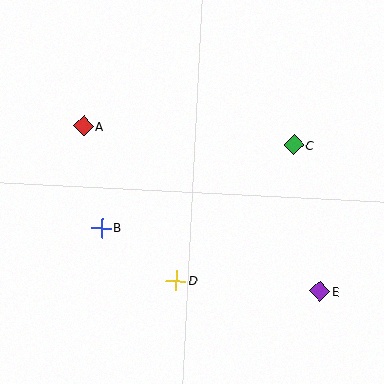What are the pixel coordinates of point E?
Point E is at (320, 291).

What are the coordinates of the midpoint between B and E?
The midpoint between B and E is at (211, 260).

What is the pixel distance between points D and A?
The distance between D and A is 180 pixels.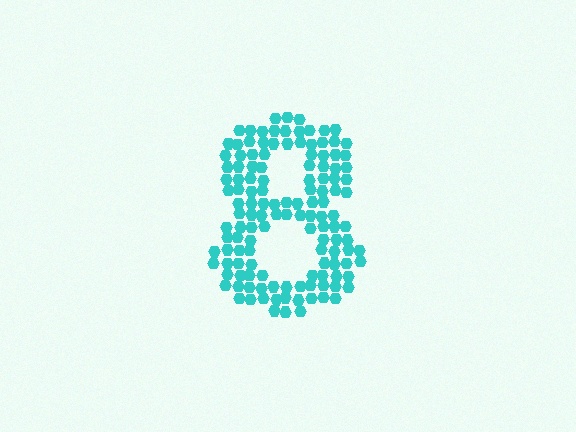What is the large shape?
The large shape is the digit 8.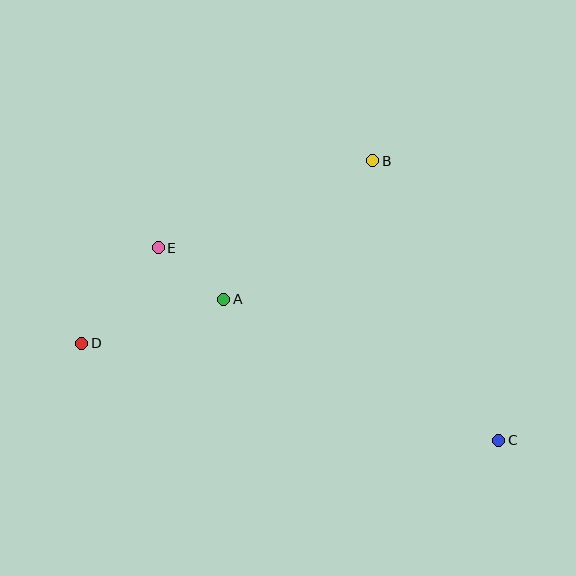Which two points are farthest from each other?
Points C and D are farthest from each other.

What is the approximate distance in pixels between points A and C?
The distance between A and C is approximately 309 pixels.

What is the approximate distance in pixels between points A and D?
The distance between A and D is approximately 149 pixels.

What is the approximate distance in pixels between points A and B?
The distance between A and B is approximately 204 pixels.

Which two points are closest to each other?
Points A and E are closest to each other.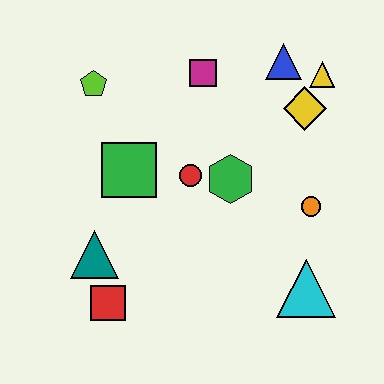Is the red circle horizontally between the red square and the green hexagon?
Yes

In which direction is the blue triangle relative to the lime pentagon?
The blue triangle is to the right of the lime pentagon.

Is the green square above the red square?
Yes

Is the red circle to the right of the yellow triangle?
No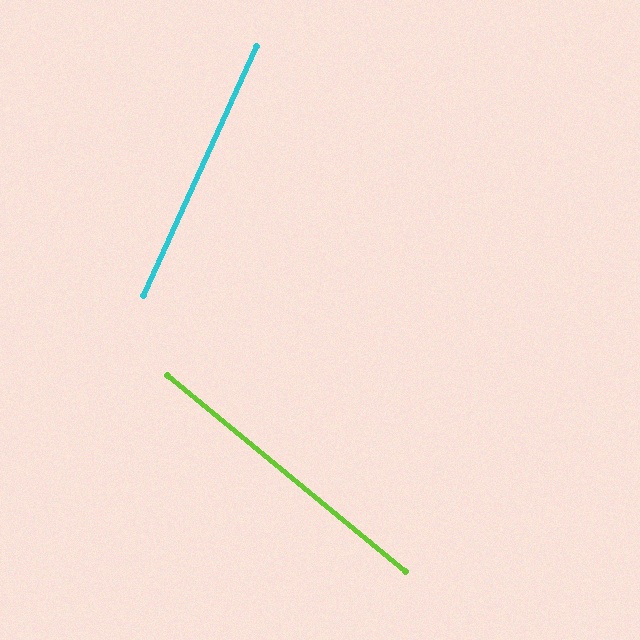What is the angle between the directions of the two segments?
Approximately 75 degrees.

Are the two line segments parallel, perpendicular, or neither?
Neither parallel nor perpendicular — they differ by about 75°.